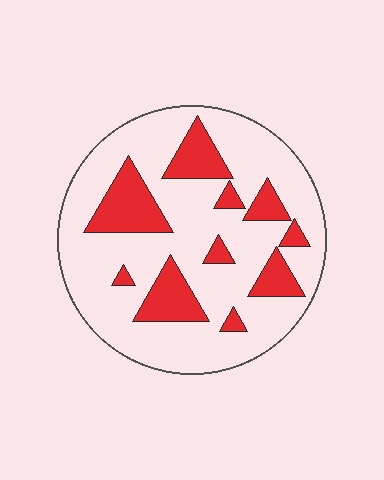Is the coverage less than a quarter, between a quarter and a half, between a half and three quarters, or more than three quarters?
Less than a quarter.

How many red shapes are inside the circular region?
10.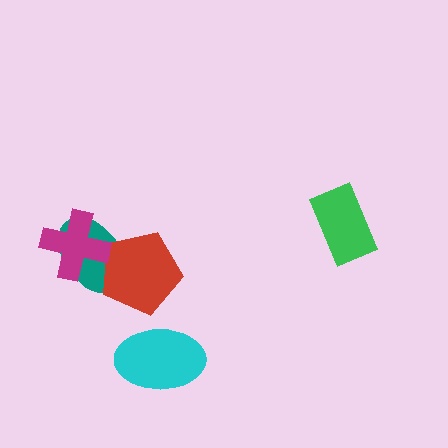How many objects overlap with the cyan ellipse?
0 objects overlap with the cyan ellipse.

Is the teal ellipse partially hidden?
Yes, it is partially covered by another shape.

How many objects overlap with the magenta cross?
1 object overlaps with the magenta cross.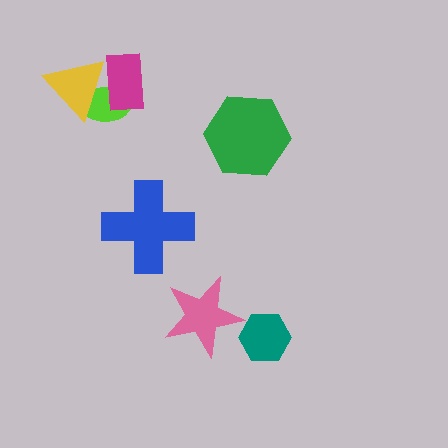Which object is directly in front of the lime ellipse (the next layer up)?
The yellow triangle is directly in front of the lime ellipse.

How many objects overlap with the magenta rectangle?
2 objects overlap with the magenta rectangle.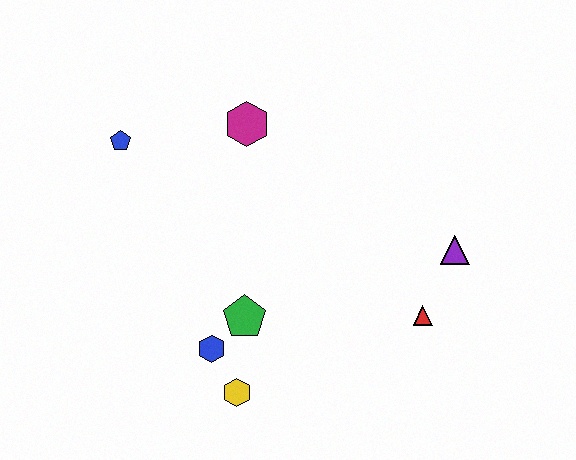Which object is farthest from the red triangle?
The blue pentagon is farthest from the red triangle.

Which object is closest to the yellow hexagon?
The blue hexagon is closest to the yellow hexagon.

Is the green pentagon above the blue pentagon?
No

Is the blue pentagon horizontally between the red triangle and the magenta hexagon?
No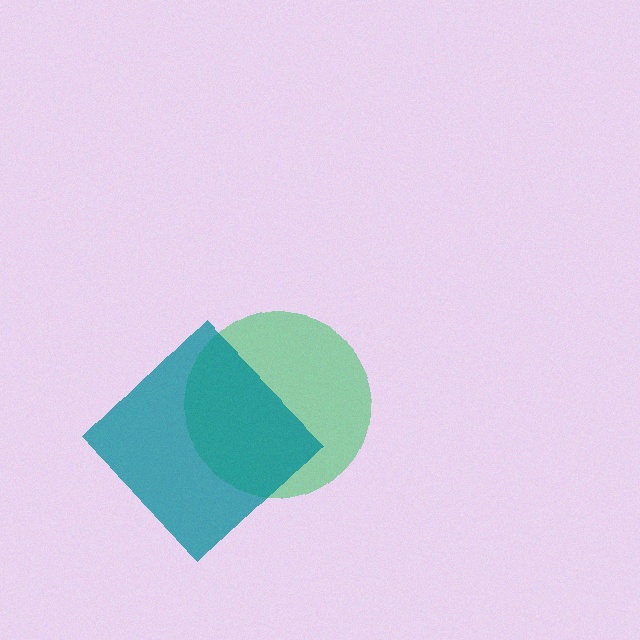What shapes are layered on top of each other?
The layered shapes are: a green circle, a teal diamond.